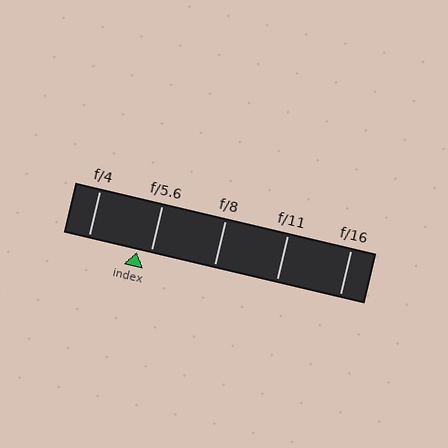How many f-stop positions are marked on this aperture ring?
There are 5 f-stop positions marked.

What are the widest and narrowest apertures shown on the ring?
The widest aperture shown is f/4 and the narrowest is f/16.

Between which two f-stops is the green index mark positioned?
The index mark is between f/4 and f/5.6.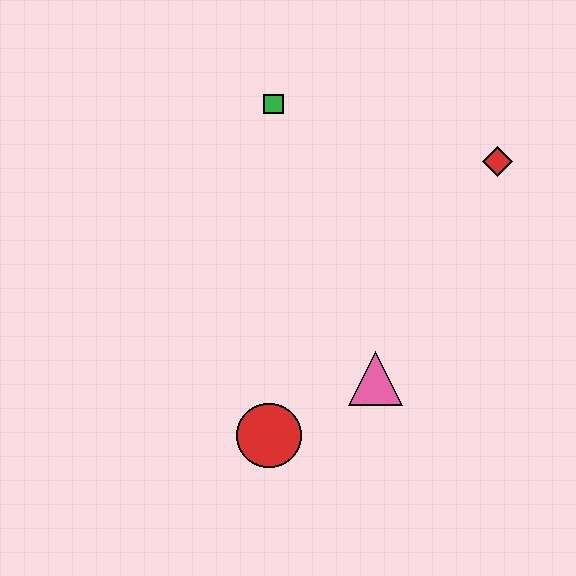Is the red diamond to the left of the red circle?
No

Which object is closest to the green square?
The red diamond is closest to the green square.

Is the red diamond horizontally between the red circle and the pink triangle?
No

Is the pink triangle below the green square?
Yes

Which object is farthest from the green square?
The red circle is farthest from the green square.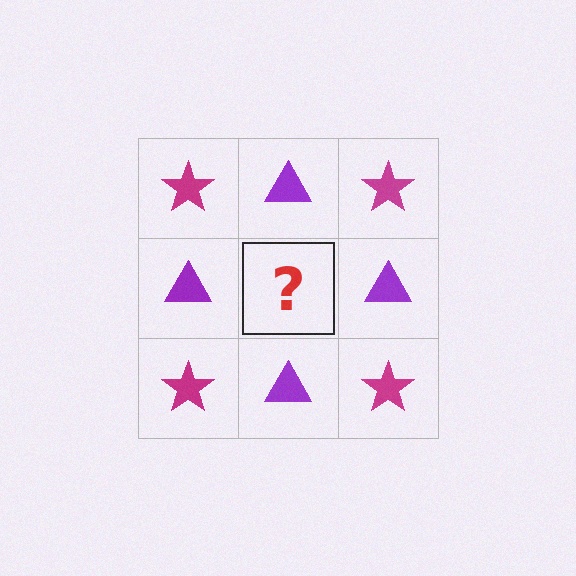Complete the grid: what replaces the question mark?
The question mark should be replaced with a magenta star.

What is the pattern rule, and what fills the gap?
The rule is that it alternates magenta star and purple triangle in a checkerboard pattern. The gap should be filled with a magenta star.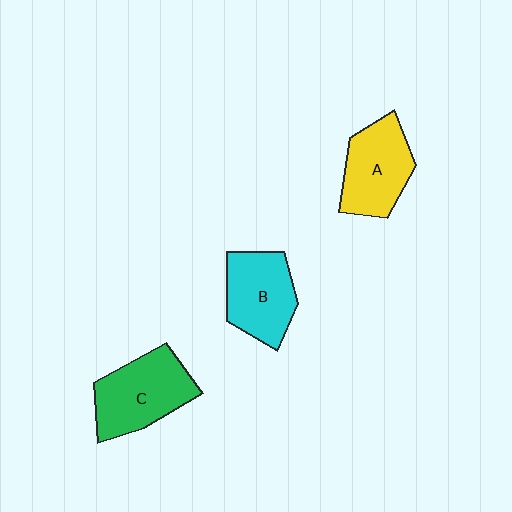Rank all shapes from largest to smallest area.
From largest to smallest: C (green), A (yellow), B (cyan).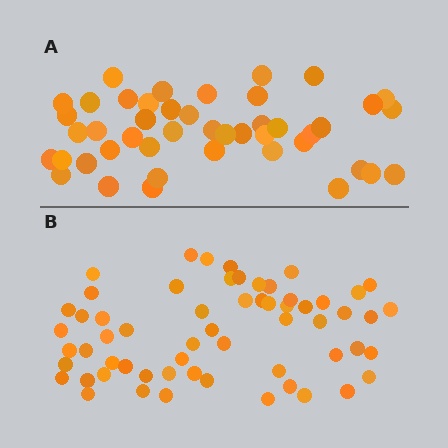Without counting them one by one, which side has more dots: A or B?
Region B (the bottom region) has more dots.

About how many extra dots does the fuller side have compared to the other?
Region B has approximately 15 more dots than region A.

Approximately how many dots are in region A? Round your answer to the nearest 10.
About 40 dots. (The exact count is 45, which rounds to 40.)